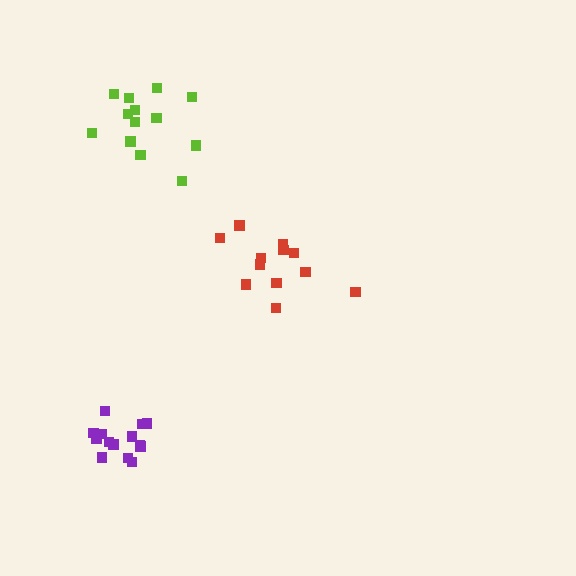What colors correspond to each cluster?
The clusters are colored: red, purple, lime.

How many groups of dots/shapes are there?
There are 3 groups.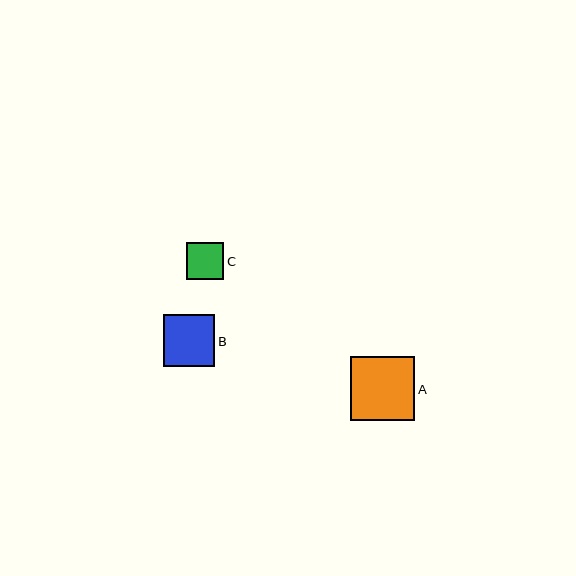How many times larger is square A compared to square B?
Square A is approximately 1.2 times the size of square B.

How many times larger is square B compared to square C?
Square B is approximately 1.4 times the size of square C.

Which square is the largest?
Square A is the largest with a size of approximately 64 pixels.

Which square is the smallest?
Square C is the smallest with a size of approximately 37 pixels.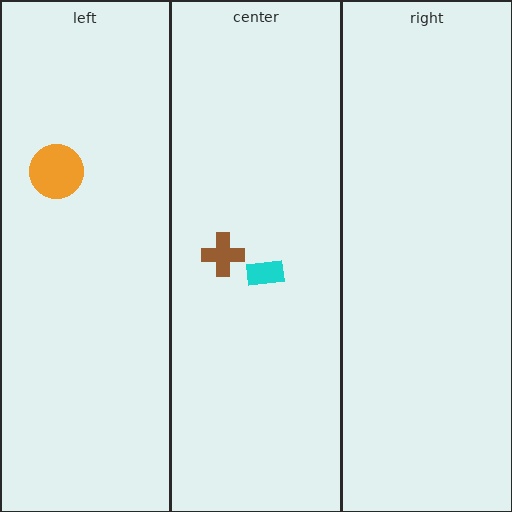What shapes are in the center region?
The cyan rectangle, the brown cross.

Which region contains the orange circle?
The left region.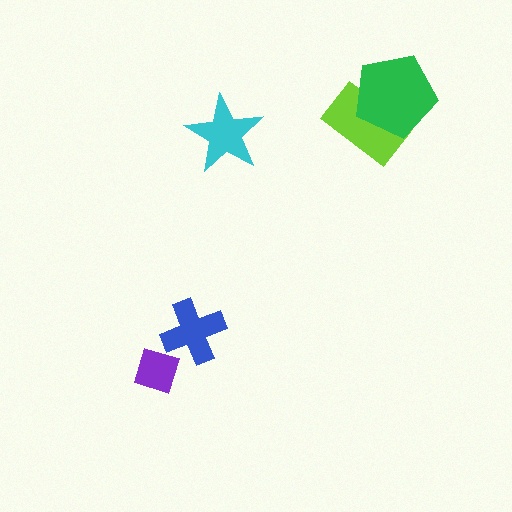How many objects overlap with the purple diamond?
0 objects overlap with the purple diamond.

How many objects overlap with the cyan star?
0 objects overlap with the cyan star.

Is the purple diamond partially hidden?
No, no other shape covers it.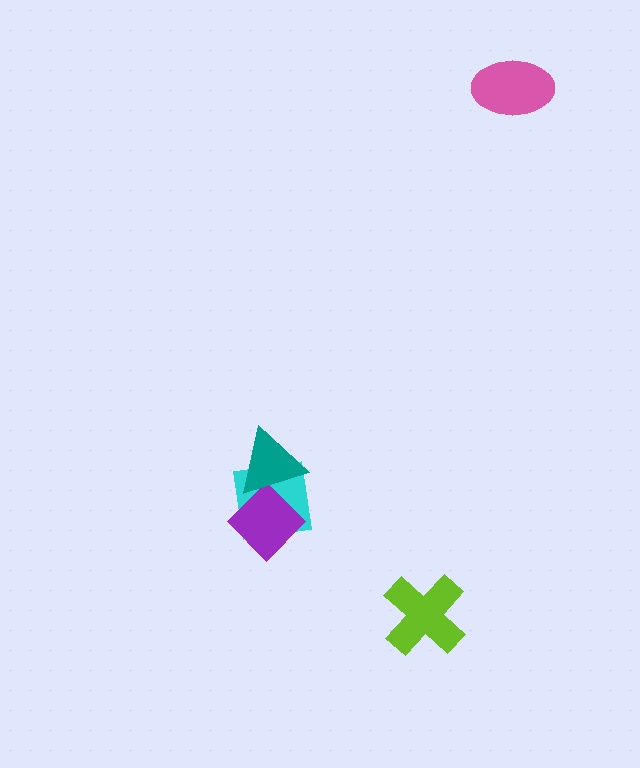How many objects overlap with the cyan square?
2 objects overlap with the cyan square.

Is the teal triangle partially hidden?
No, no other shape covers it.